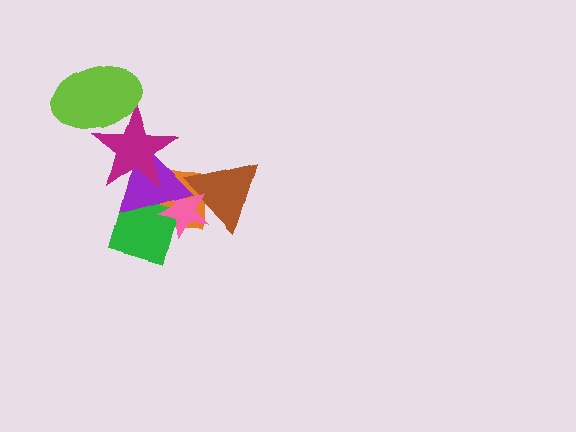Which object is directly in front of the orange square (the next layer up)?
The brown triangle is directly in front of the orange square.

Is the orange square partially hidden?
Yes, it is partially covered by another shape.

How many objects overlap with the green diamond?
3 objects overlap with the green diamond.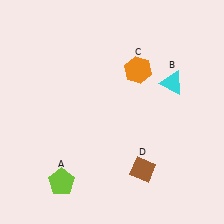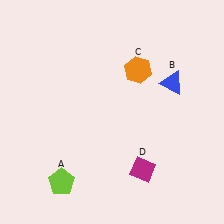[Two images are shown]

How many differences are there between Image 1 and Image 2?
There are 2 differences between the two images.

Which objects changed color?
B changed from cyan to blue. D changed from brown to magenta.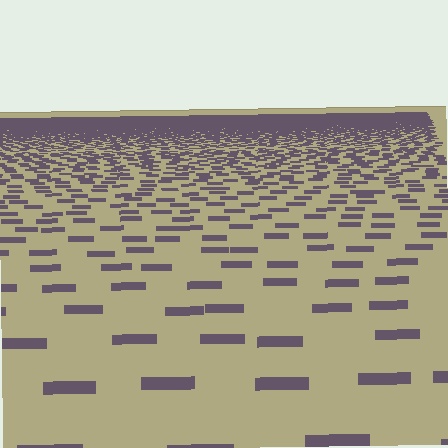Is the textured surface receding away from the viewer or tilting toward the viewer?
The surface is receding away from the viewer. Texture elements get smaller and denser toward the top.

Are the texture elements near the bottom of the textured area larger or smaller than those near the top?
Larger. Near the bottom, elements are closer to the viewer and appear at a bigger on-screen size.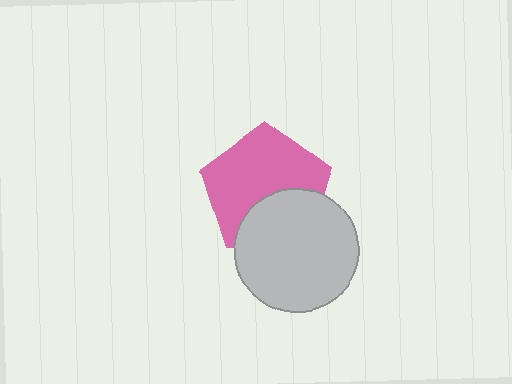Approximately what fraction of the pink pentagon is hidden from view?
Roughly 35% of the pink pentagon is hidden behind the light gray circle.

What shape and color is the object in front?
The object in front is a light gray circle.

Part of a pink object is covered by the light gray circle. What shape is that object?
It is a pentagon.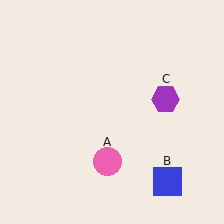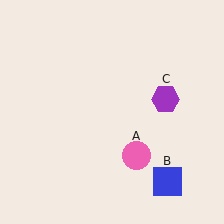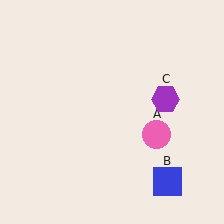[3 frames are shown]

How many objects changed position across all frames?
1 object changed position: pink circle (object A).